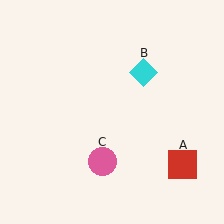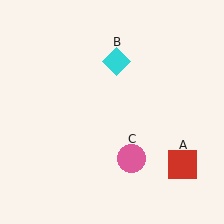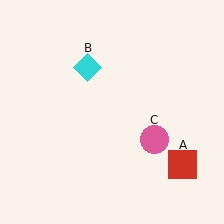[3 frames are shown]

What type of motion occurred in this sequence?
The cyan diamond (object B), pink circle (object C) rotated counterclockwise around the center of the scene.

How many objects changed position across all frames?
2 objects changed position: cyan diamond (object B), pink circle (object C).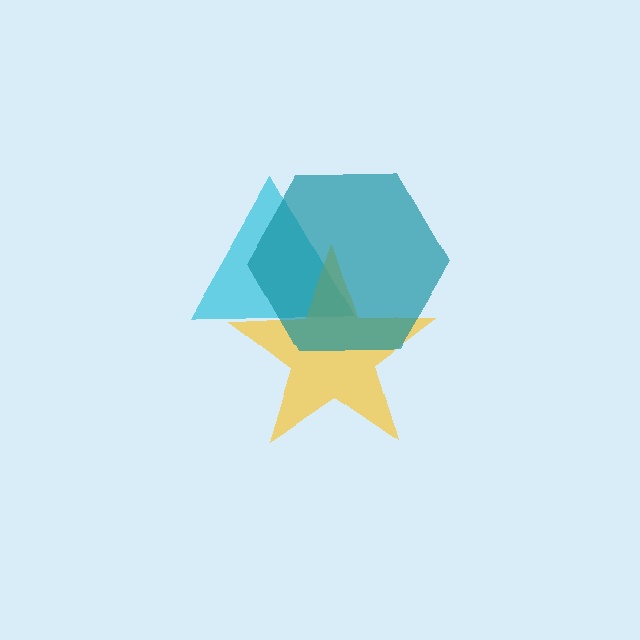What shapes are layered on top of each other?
The layered shapes are: a cyan triangle, a yellow star, a teal hexagon.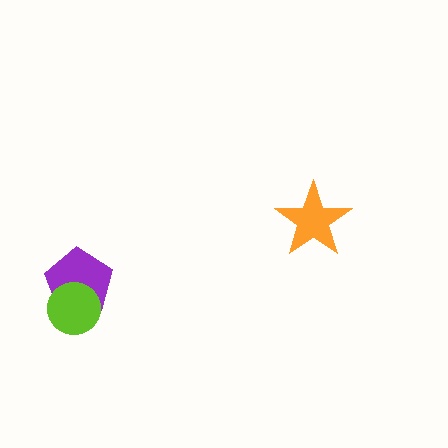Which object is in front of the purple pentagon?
The lime circle is in front of the purple pentagon.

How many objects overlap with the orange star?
0 objects overlap with the orange star.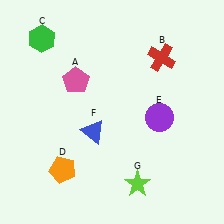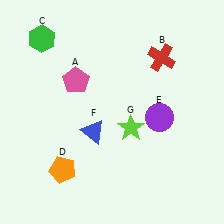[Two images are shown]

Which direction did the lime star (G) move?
The lime star (G) moved up.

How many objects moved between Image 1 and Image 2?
1 object moved between the two images.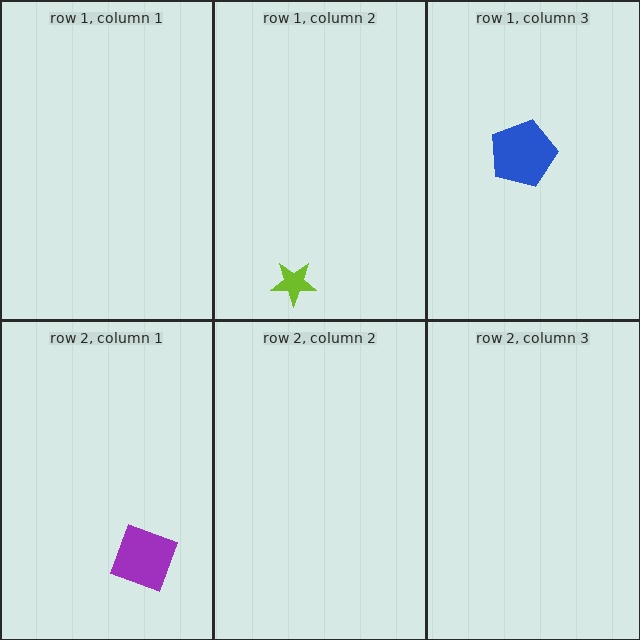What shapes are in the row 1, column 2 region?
The lime star.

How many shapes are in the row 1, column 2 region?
1.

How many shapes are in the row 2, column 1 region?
1.